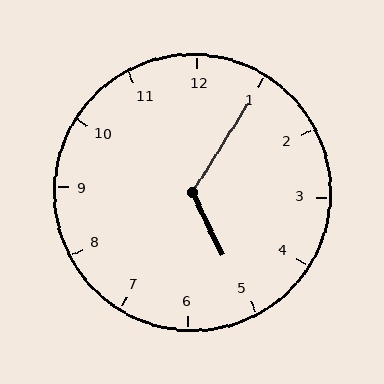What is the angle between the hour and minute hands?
Approximately 122 degrees.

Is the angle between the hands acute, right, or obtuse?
It is obtuse.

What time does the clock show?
5:05.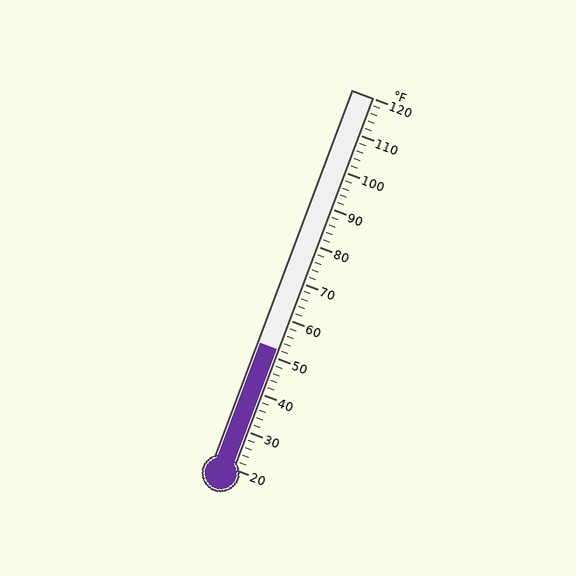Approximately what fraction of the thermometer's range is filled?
The thermometer is filled to approximately 30% of its range.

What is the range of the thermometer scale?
The thermometer scale ranges from 20°F to 120°F.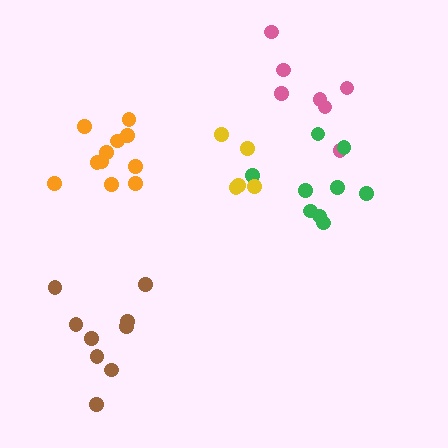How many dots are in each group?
Group 1: 7 dots, Group 2: 11 dots, Group 3: 9 dots, Group 4: 9 dots, Group 5: 5 dots (41 total).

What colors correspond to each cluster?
The clusters are colored: pink, orange, brown, green, yellow.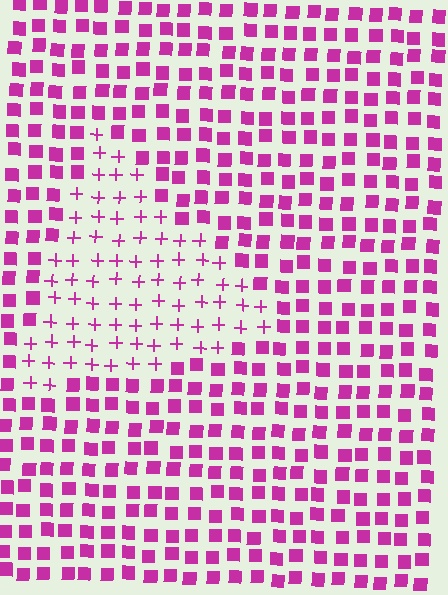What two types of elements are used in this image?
The image uses plus signs inside the triangle region and squares outside it.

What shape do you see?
I see a triangle.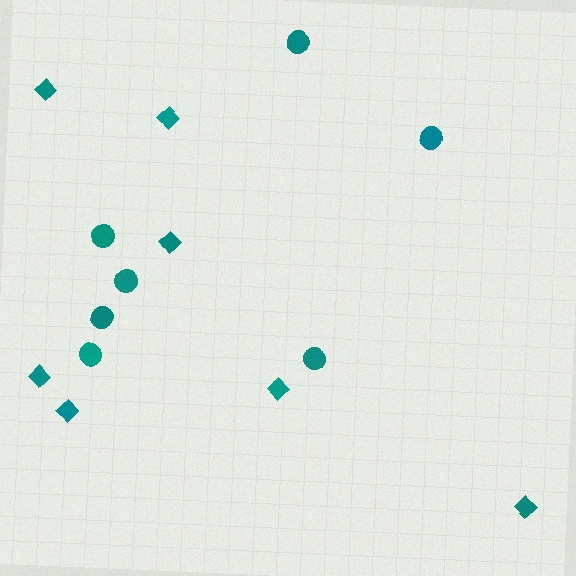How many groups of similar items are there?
There are 2 groups: one group of circles (7) and one group of diamonds (7).